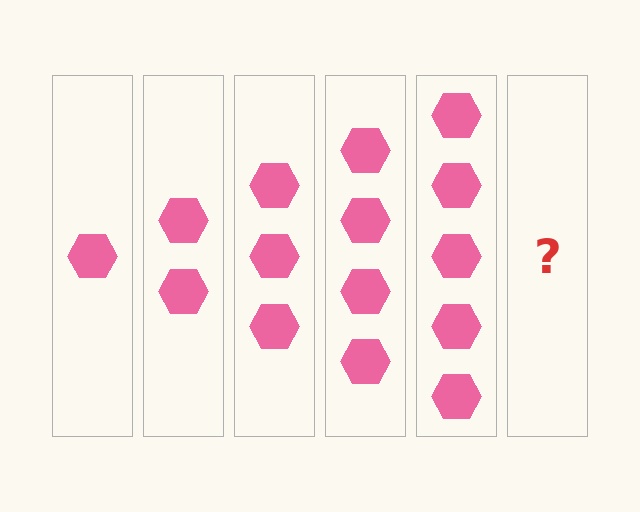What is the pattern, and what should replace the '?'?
The pattern is that each step adds one more hexagon. The '?' should be 6 hexagons.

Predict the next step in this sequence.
The next step is 6 hexagons.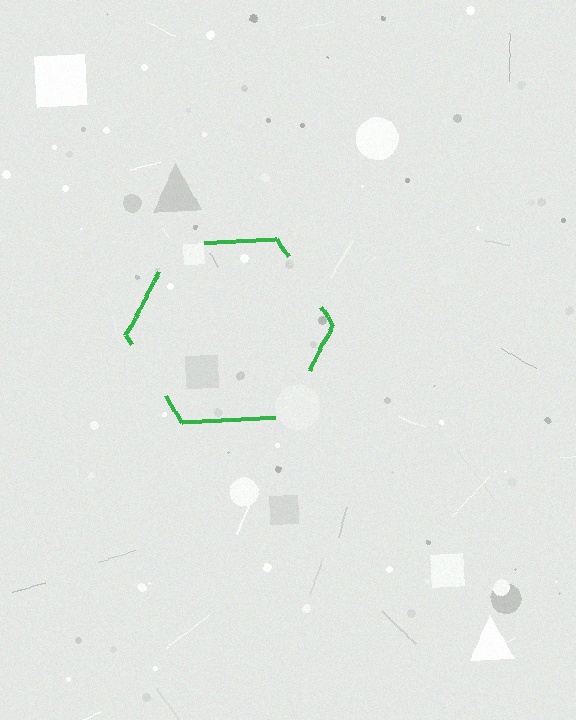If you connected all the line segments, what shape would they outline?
They would outline a hexagon.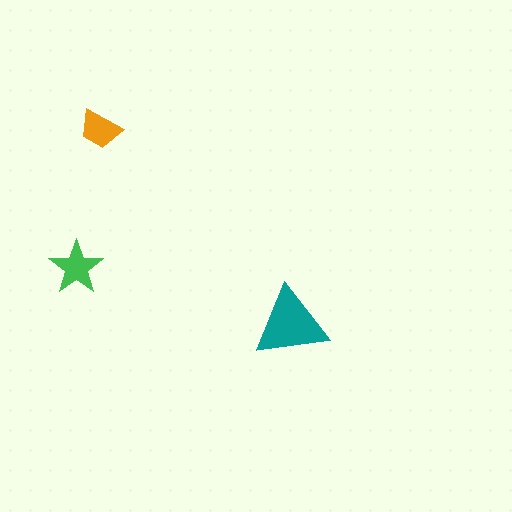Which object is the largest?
The teal triangle.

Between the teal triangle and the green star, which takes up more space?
The teal triangle.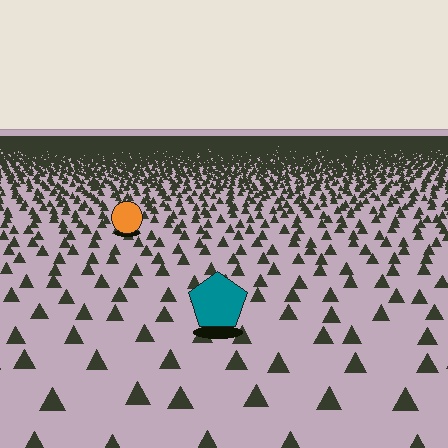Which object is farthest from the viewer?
The orange circle is farthest from the viewer. It appears smaller and the ground texture around it is denser.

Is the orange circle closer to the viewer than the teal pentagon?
No. The teal pentagon is closer — you can tell from the texture gradient: the ground texture is coarser near it.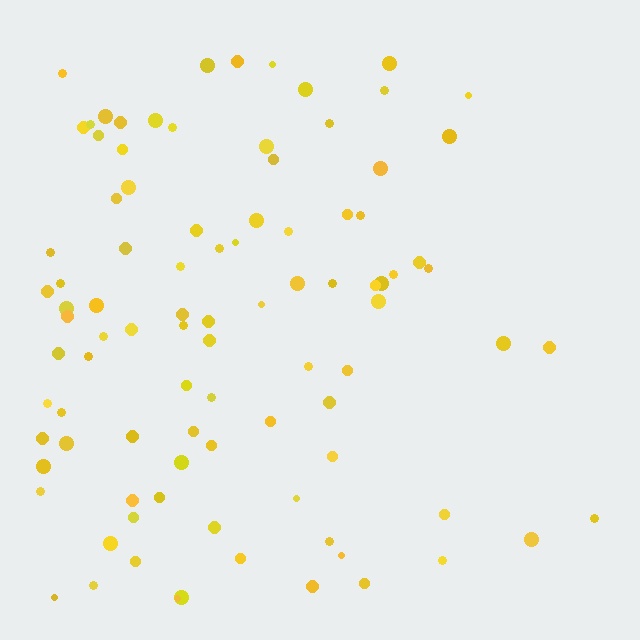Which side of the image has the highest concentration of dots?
The left.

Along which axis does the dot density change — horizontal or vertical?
Horizontal.